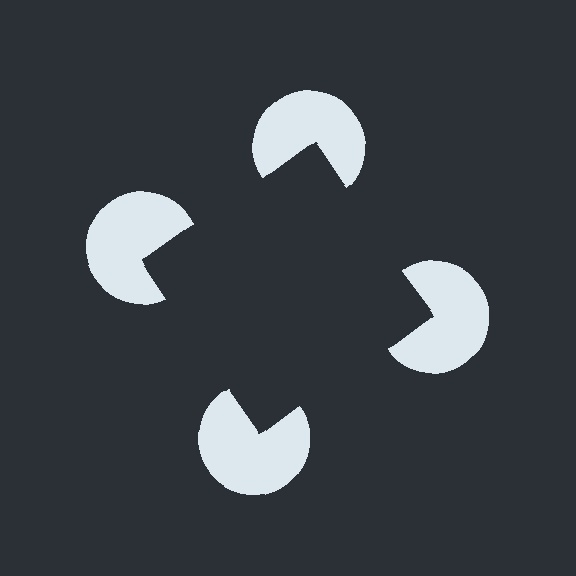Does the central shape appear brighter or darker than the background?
It typically appears slightly darker than the background, even though no actual brightness change is drawn.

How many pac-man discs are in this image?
There are 4 — one at each vertex of the illusory square.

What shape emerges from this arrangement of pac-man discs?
An illusory square — its edges are inferred from the aligned wedge cuts in the pac-man discs, not physically drawn.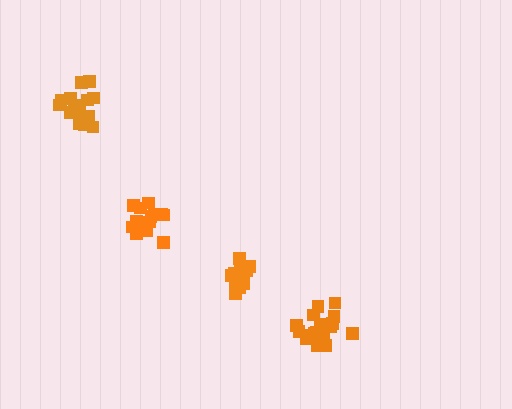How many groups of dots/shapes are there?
There are 4 groups.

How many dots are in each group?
Group 1: 11 dots, Group 2: 16 dots, Group 3: 17 dots, Group 4: 15 dots (59 total).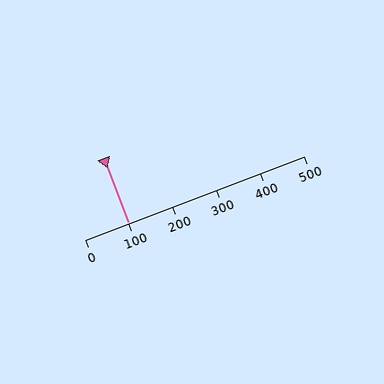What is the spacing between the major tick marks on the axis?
The major ticks are spaced 100 apart.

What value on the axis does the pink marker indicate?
The marker indicates approximately 100.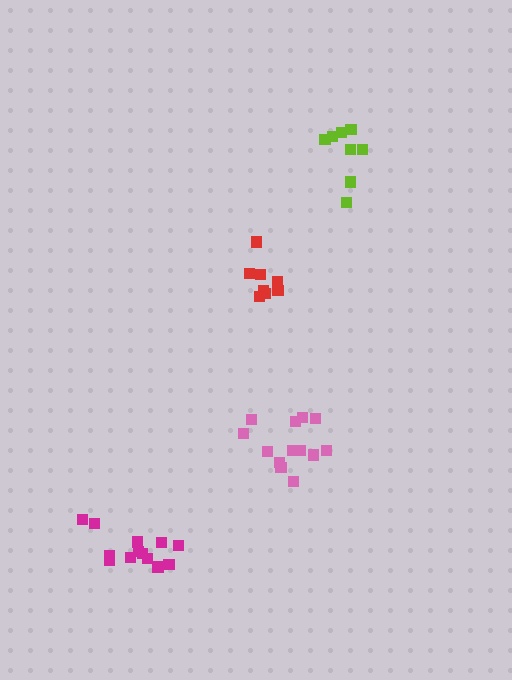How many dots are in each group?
Group 1: 8 dots, Group 2: 13 dots, Group 3: 8 dots, Group 4: 13 dots (42 total).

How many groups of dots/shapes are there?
There are 4 groups.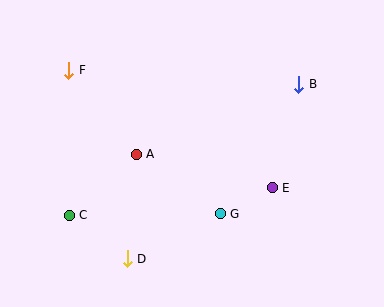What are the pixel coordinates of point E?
Point E is at (272, 188).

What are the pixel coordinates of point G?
Point G is at (220, 214).